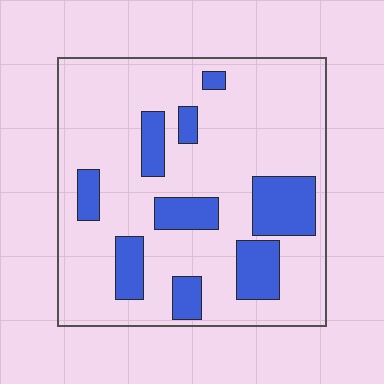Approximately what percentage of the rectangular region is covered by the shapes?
Approximately 20%.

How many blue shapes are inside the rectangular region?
9.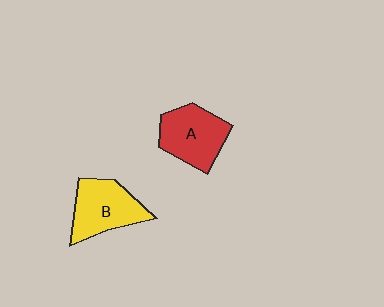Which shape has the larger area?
Shape B (yellow).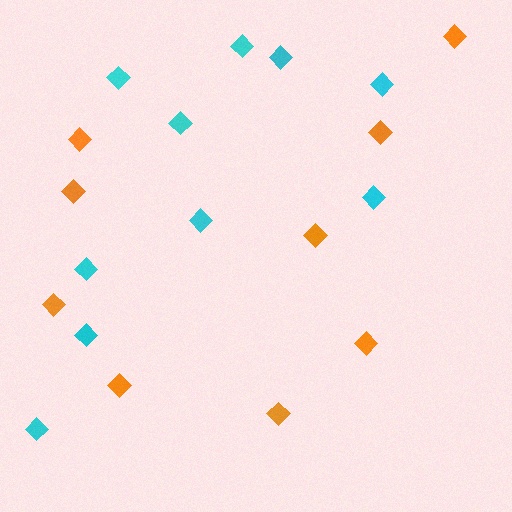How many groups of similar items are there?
There are 2 groups: one group of orange diamonds (9) and one group of cyan diamonds (10).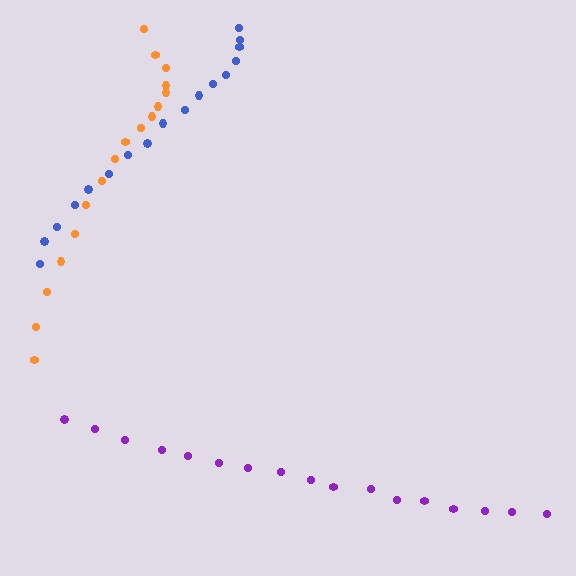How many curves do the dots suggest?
There are 3 distinct paths.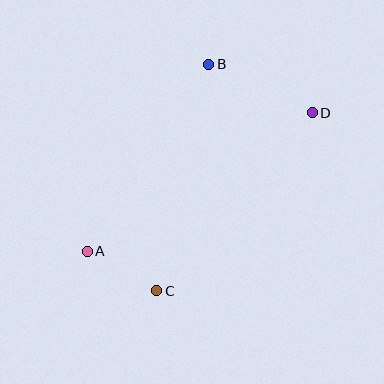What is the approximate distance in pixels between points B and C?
The distance between B and C is approximately 232 pixels.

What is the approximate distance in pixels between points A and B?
The distance between A and B is approximately 223 pixels.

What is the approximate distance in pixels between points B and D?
The distance between B and D is approximately 114 pixels.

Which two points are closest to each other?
Points A and C are closest to each other.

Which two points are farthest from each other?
Points A and D are farthest from each other.